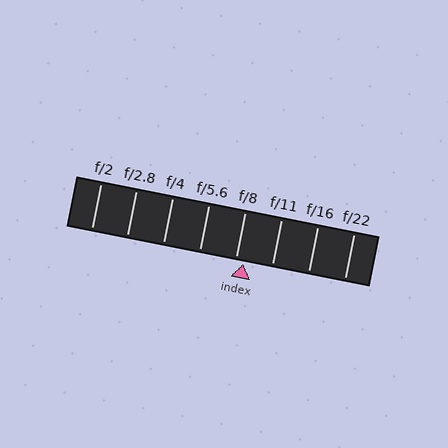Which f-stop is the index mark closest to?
The index mark is closest to f/8.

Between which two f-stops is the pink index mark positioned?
The index mark is between f/8 and f/11.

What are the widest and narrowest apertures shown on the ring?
The widest aperture shown is f/2 and the narrowest is f/22.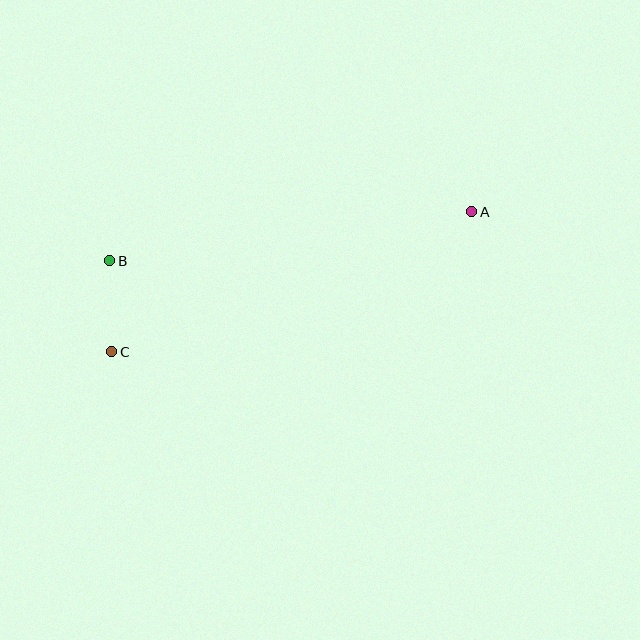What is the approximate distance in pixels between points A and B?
The distance between A and B is approximately 365 pixels.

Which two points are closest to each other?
Points B and C are closest to each other.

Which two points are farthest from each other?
Points A and C are farthest from each other.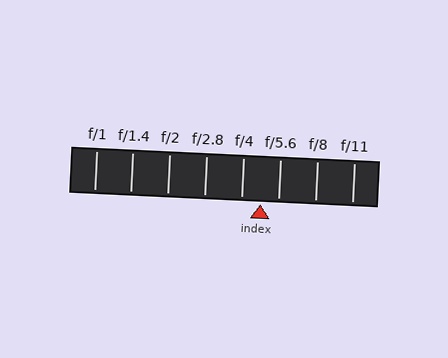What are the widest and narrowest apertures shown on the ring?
The widest aperture shown is f/1 and the narrowest is f/11.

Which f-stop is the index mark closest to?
The index mark is closest to f/5.6.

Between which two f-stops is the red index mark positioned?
The index mark is between f/4 and f/5.6.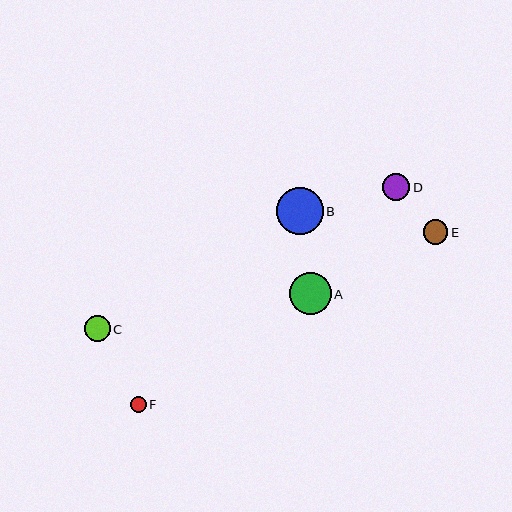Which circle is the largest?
Circle B is the largest with a size of approximately 47 pixels.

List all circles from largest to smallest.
From largest to smallest: B, A, D, C, E, F.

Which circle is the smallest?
Circle F is the smallest with a size of approximately 16 pixels.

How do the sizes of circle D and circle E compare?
Circle D and circle E are approximately the same size.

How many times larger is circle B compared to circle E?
Circle B is approximately 1.9 times the size of circle E.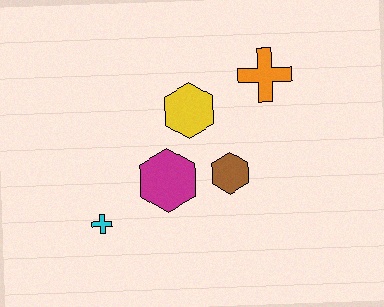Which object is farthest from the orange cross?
The cyan cross is farthest from the orange cross.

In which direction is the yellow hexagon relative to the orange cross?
The yellow hexagon is to the left of the orange cross.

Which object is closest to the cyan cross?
The magenta hexagon is closest to the cyan cross.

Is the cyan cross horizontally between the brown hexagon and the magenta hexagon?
No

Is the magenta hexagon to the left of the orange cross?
Yes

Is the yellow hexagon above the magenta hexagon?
Yes